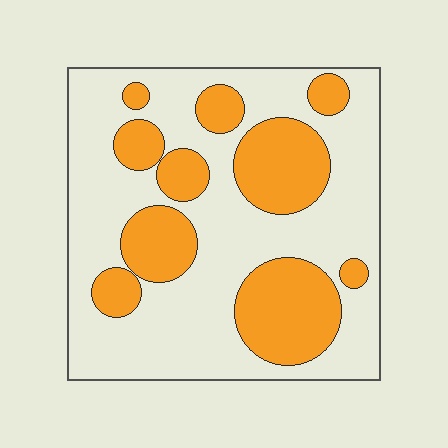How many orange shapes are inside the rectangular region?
10.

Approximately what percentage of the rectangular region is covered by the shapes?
Approximately 35%.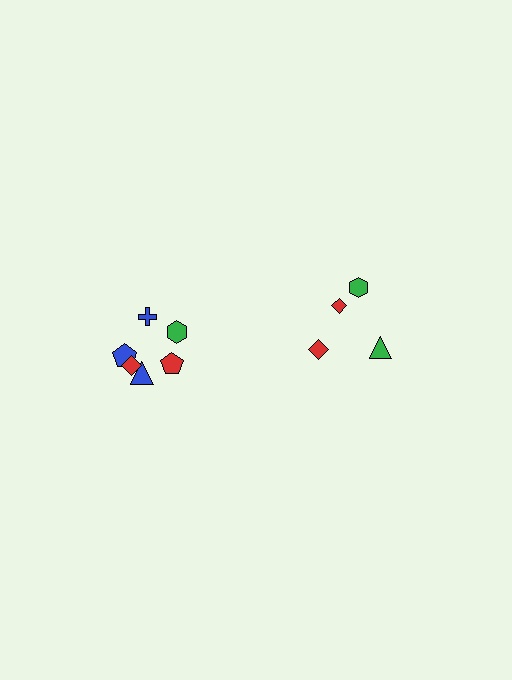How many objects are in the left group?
There are 6 objects.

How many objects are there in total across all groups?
There are 10 objects.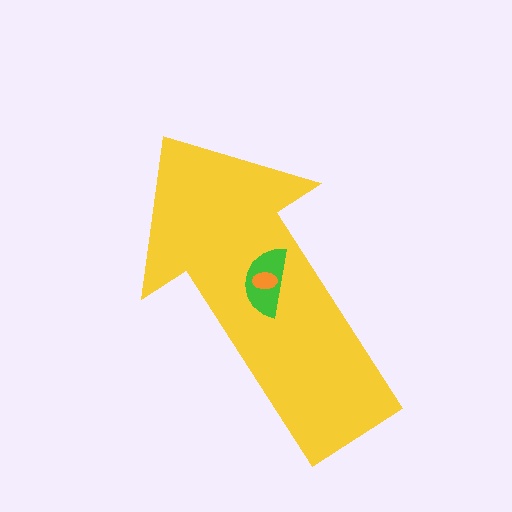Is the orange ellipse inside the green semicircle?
Yes.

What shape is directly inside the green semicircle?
The orange ellipse.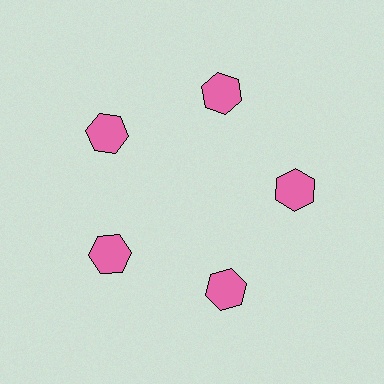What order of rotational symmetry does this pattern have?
This pattern has 5-fold rotational symmetry.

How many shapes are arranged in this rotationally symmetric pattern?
There are 5 shapes, arranged in 5 groups of 1.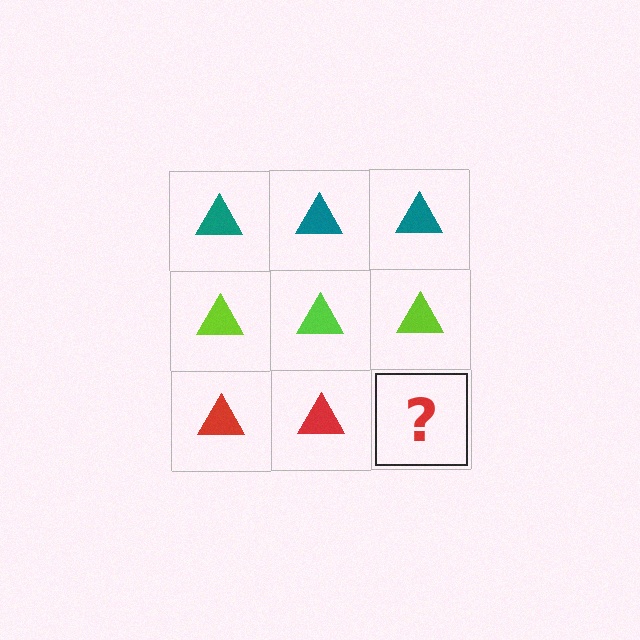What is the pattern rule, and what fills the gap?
The rule is that each row has a consistent color. The gap should be filled with a red triangle.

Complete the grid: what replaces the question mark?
The question mark should be replaced with a red triangle.